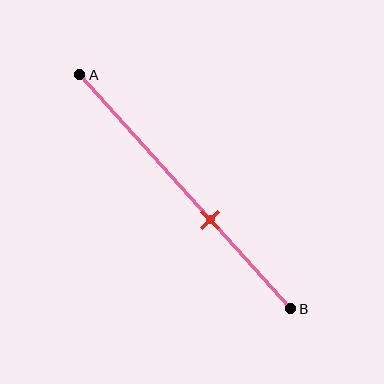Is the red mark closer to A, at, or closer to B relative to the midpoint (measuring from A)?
The red mark is closer to point B than the midpoint of segment AB.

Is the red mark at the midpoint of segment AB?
No, the mark is at about 60% from A, not at the 50% midpoint.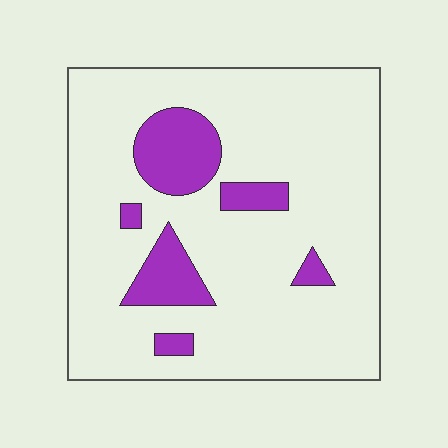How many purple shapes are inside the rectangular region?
6.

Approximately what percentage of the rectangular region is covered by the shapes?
Approximately 15%.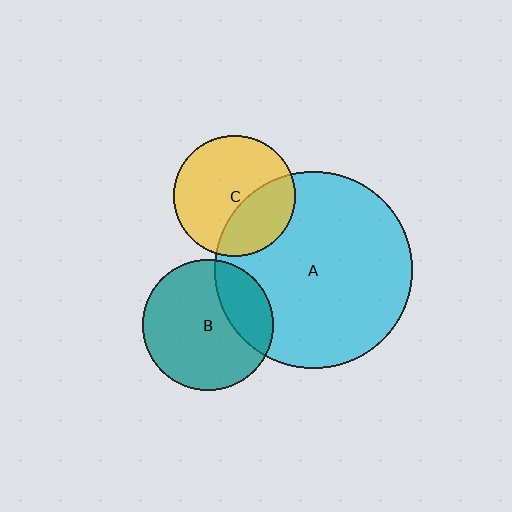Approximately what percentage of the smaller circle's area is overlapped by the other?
Approximately 25%.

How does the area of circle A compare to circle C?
Approximately 2.6 times.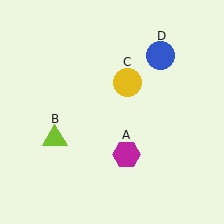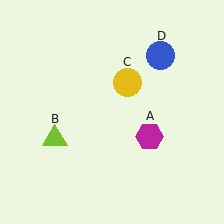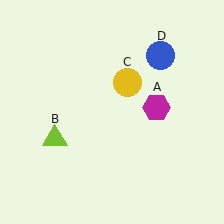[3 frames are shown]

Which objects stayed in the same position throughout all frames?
Lime triangle (object B) and yellow circle (object C) and blue circle (object D) remained stationary.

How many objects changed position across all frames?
1 object changed position: magenta hexagon (object A).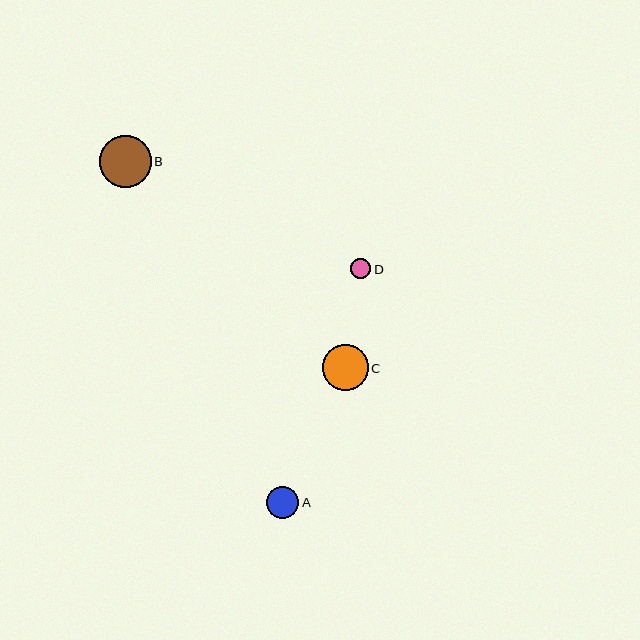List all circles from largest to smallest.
From largest to smallest: B, C, A, D.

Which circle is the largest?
Circle B is the largest with a size of approximately 52 pixels.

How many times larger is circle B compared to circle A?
Circle B is approximately 1.6 times the size of circle A.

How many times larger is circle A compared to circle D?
Circle A is approximately 1.6 times the size of circle D.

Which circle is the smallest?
Circle D is the smallest with a size of approximately 20 pixels.